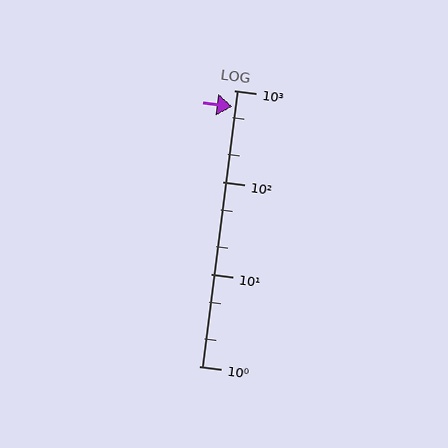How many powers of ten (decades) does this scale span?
The scale spans 3 decades, from 1 to 1000.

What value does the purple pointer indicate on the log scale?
The pointer indicates approximately 660.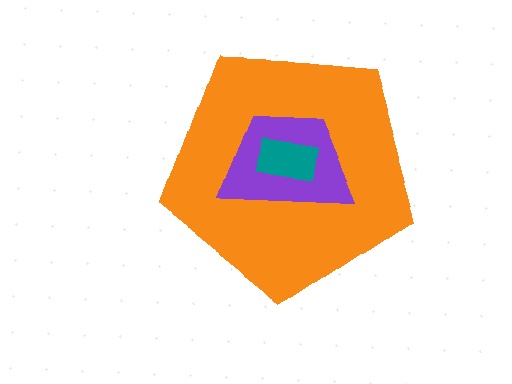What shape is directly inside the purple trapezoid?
The teal rectangle.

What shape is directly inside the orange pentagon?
The purple trapezoid.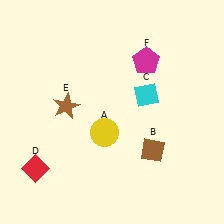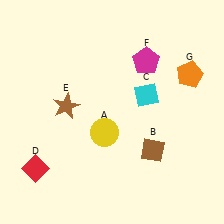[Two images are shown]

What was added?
An orange pentagon (G) was added in Image 2.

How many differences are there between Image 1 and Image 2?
There is 1 difference between the two images.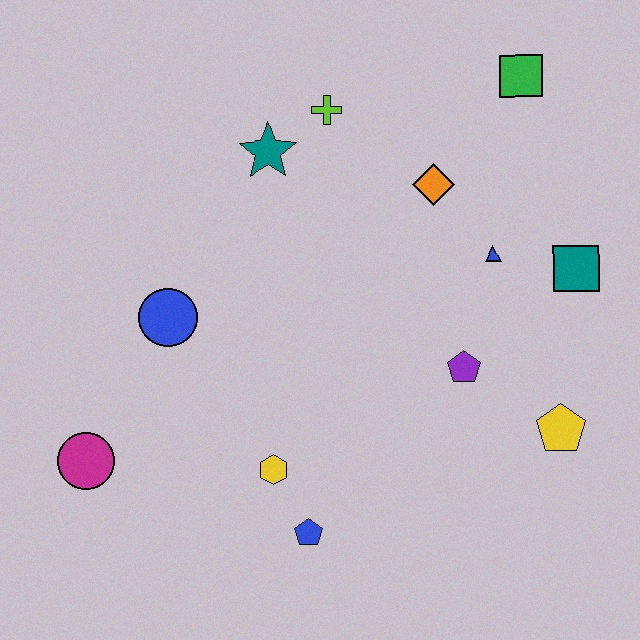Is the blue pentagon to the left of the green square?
Yes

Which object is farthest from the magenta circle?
The green square is farthest from the magenta circle.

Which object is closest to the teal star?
The lime cross is closest to the teal star.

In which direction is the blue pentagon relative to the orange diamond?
The blue pentagon is below the orange diamond.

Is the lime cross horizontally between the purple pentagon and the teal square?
No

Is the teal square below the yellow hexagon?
No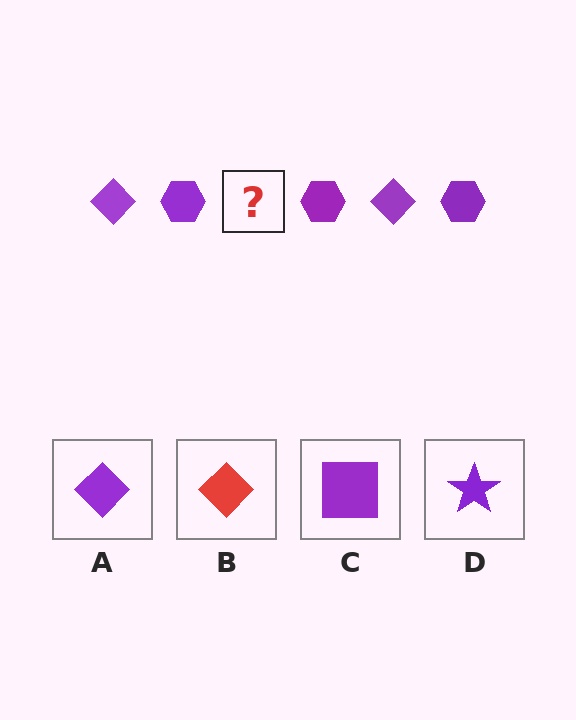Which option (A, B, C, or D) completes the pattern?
A.